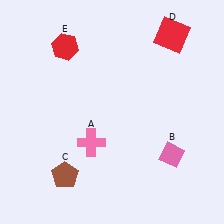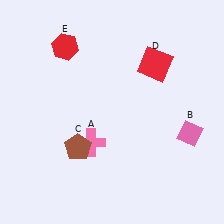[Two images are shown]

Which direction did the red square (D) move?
The red square (D) moved down.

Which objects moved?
The objects that moved are: the pink diamond (B), the brown pentagon (C), the red square (D).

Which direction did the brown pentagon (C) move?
The brown pentagon (C) moved up.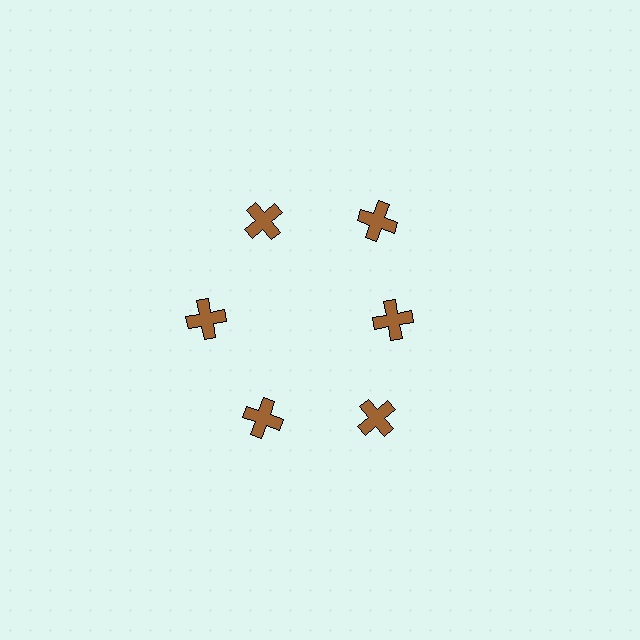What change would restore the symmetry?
The symmetry would be restored by moving it outward, back onto the ring so that all 6 crosses sit at equal angles and equal distance from the center.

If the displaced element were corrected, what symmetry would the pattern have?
It would have 6-fold rotational symmetry — the pattern would map onto itself every 60 degrees.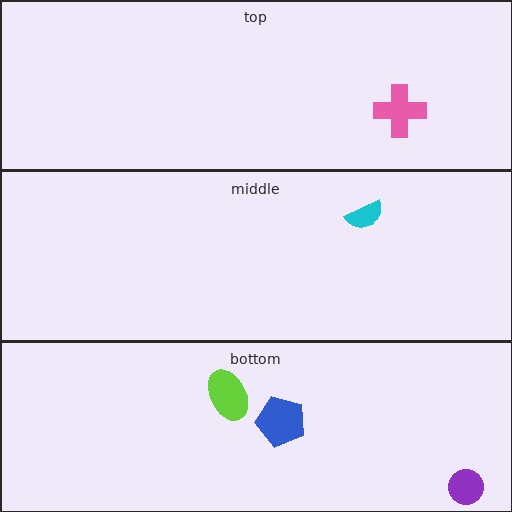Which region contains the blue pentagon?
The bottom region.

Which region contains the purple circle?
The bottom region.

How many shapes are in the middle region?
1.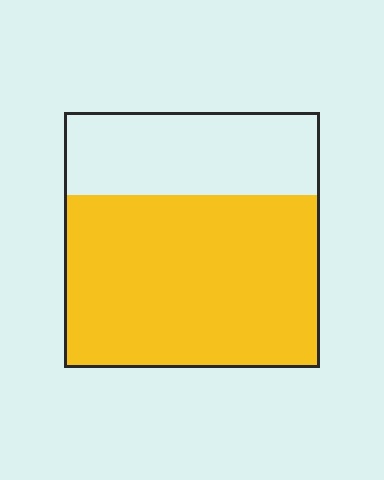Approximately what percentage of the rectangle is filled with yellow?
Approximately 70%.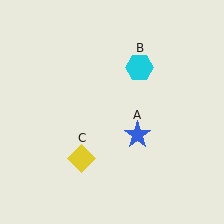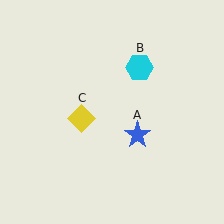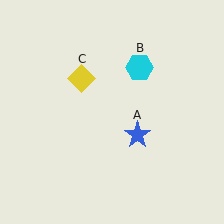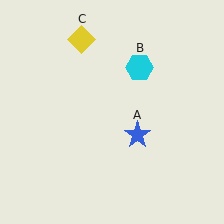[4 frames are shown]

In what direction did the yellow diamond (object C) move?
The yellow diamond (object C) moved up.